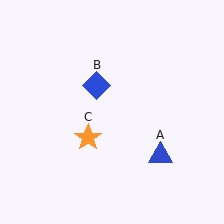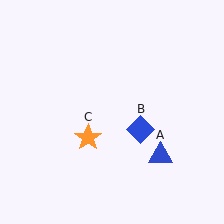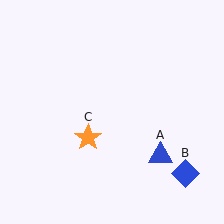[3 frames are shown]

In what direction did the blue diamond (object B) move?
The blue diamond (object B) moved down and to the right.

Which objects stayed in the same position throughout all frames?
Blue triangle (object A) and orange star (object C) remained stationary.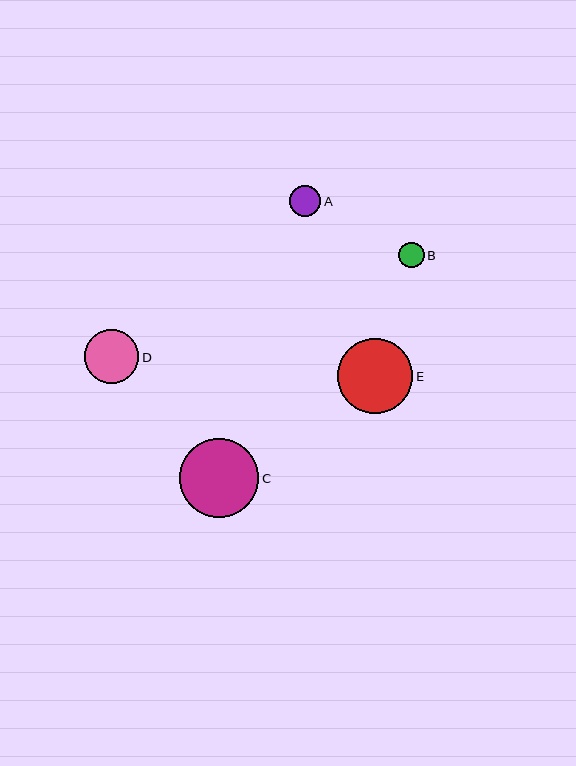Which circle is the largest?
Circle C is the largest with a size of approximately 79 pixels.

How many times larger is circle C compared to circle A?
Circle C is approximately 2.6 times the size of circle A.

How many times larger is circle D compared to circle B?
Circle D is approximately 2.1 times the size of circle B.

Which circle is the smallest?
Circle B is the smallest with a size of approximately 26 pixels.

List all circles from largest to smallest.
From largest to smallest: C, E, D, A, B.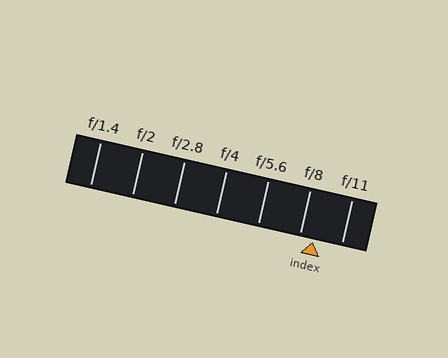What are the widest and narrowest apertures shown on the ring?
The widest aperture shown is f/1.4 and the narrowest is f/11.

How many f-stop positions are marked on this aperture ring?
There are 7 f-stop positions marked.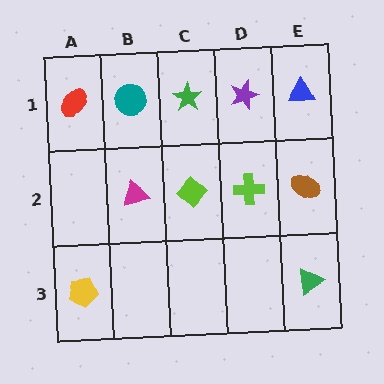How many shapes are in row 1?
5 shapes.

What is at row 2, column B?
A magenta triangle.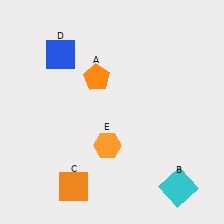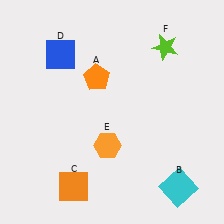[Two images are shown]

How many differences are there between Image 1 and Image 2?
There is 1 difference between the two images.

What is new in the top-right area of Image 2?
A lime star (F) was added in the top-right area of Image 2.